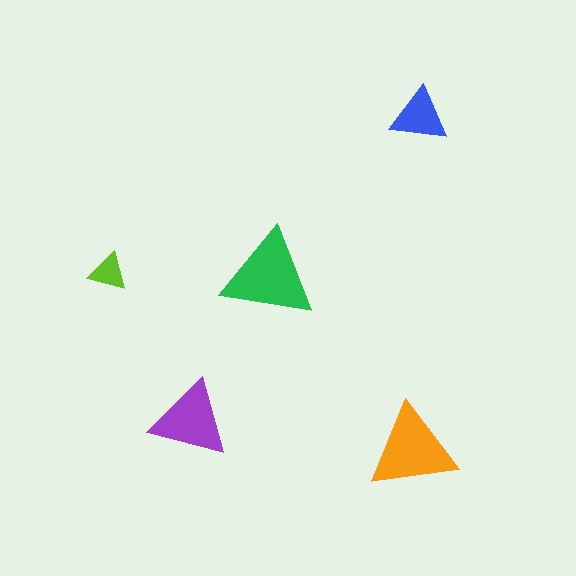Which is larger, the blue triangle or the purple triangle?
The purple one.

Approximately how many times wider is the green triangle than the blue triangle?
About 1.5 times wider.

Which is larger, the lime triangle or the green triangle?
The green one.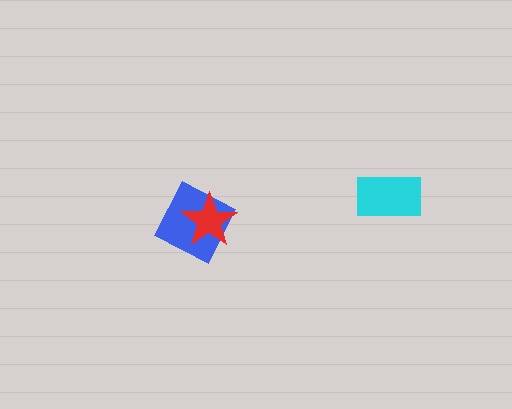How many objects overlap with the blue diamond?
1 object overlaps with the blue diamond.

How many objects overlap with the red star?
1 object overlaps with the red star.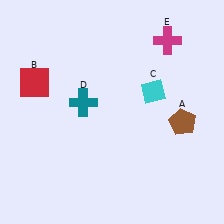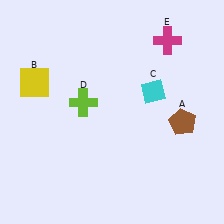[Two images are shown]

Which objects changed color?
B changed from red to yellow. D changed from teal to lime.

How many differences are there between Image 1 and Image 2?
There are 2 differences between the two images.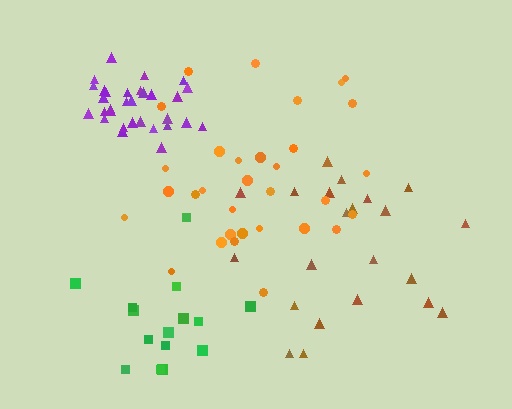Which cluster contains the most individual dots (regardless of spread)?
Orange (32).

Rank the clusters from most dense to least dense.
purple, orange, green, brown.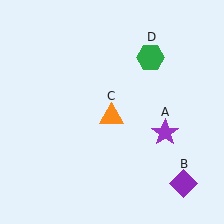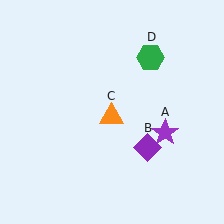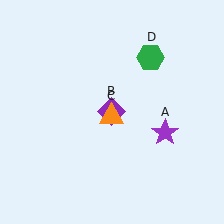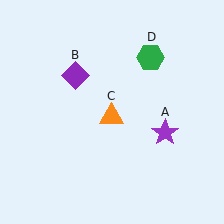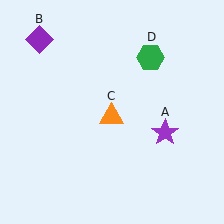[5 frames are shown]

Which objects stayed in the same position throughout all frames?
Purple star (object A) and orange triangle (object C) and green hexagon (object D) remained stationary.